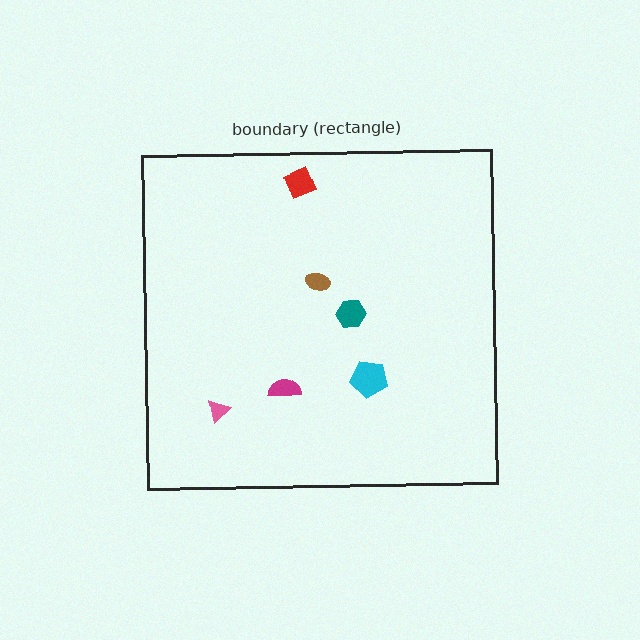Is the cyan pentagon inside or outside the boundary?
Inside.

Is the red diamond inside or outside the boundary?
Inside.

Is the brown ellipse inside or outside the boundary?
Inside.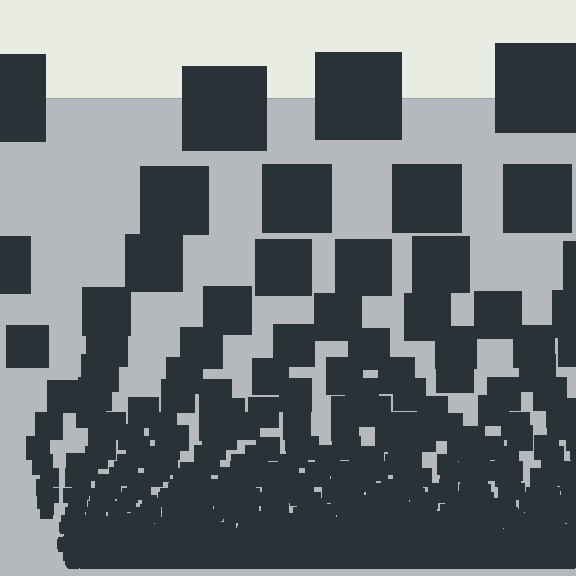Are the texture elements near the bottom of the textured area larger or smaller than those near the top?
Smaller. The gradient is inverted — elements near the bottom are smaller and denser.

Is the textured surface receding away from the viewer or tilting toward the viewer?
The surface appears to tilt toward the viewer. Texture elements get larger and sparser toward the top.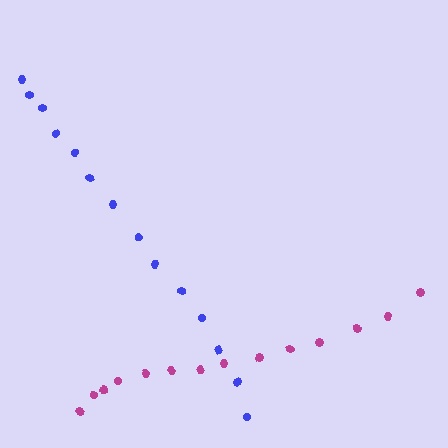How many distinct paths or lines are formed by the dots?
There are 2 distinct paths.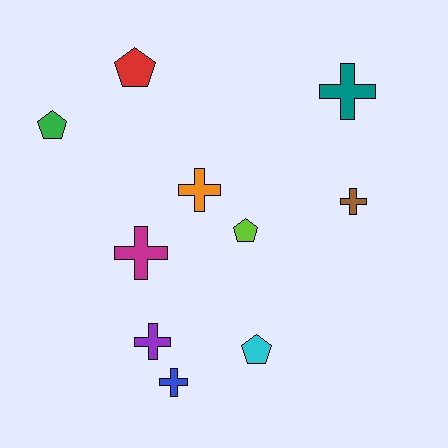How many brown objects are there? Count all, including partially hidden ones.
There is 1 brown object.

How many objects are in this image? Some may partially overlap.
There are 10 objects.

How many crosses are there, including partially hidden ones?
There are 6 crosses.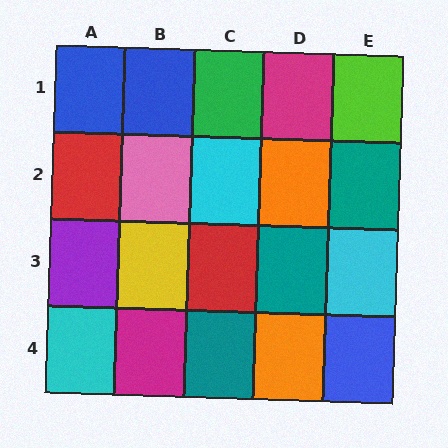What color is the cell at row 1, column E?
Lime.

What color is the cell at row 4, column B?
Magenta.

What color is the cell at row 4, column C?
Teal.